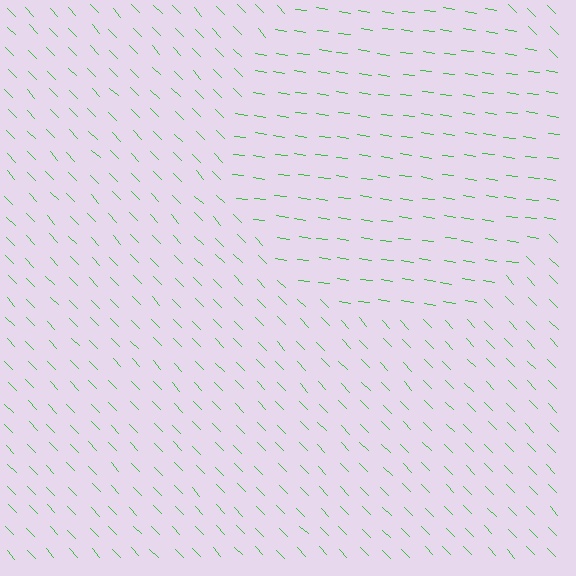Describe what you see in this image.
The image is filled with small green line segments. A circle region in the image has lines oriented differently from the surrounding lines, creating a visible texture boundary.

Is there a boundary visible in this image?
Yes, there is a texture boundary formed by a change in line orientation.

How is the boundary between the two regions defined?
The boundary is defined purely by a change in line orientation (approximately 37 degrees difference). All lines are the same color and thickness.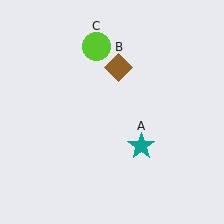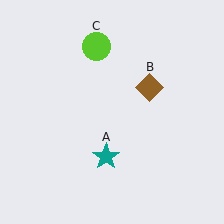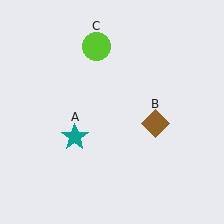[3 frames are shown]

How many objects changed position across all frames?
2 objects changed position: teal star (object A), brown diamond (object B).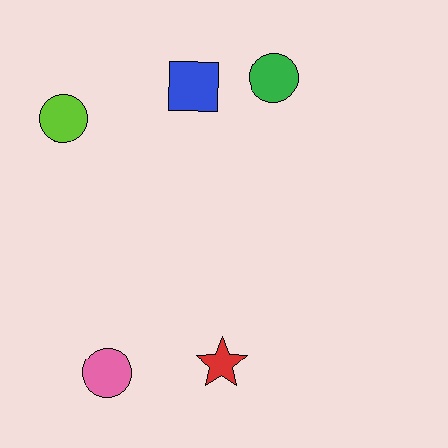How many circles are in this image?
There are 3 circles.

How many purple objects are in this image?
There are no purple objects.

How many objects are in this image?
There are 5 objects.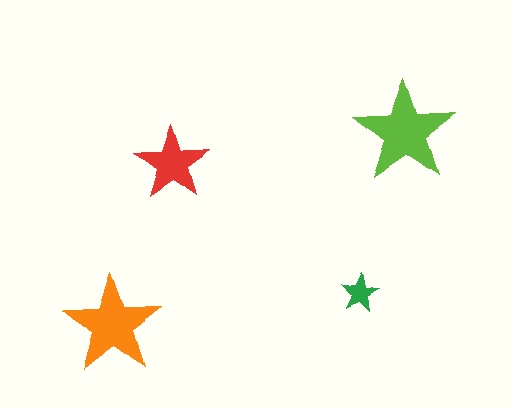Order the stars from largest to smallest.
the lime one, the orange one, the red one, the green one.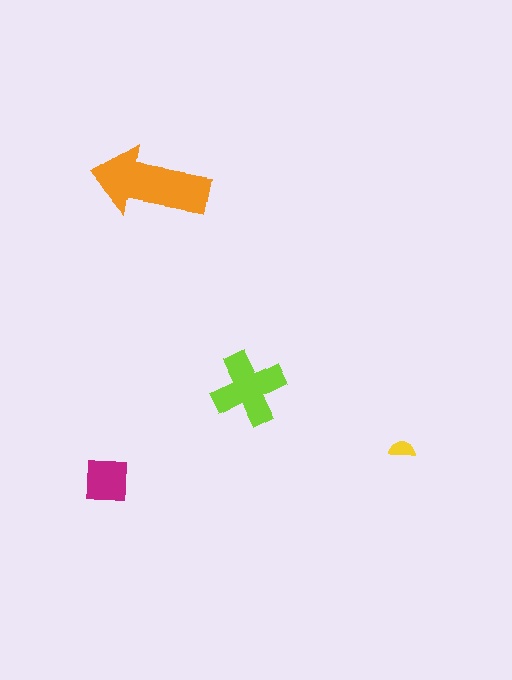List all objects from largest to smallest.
The orange arrow, the lime cross, the magenta square, the yellow semicircle.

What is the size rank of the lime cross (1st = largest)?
2nd.